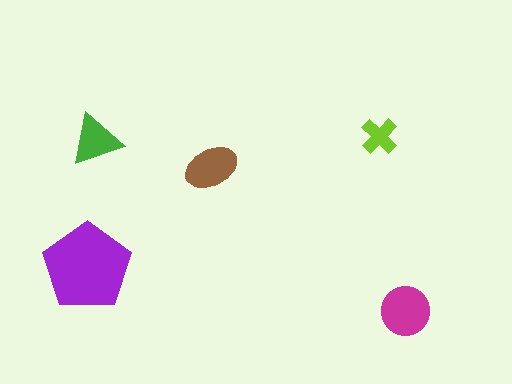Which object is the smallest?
The lime cross.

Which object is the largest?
The purple pentagon.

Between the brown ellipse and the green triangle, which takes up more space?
The brown ellipse.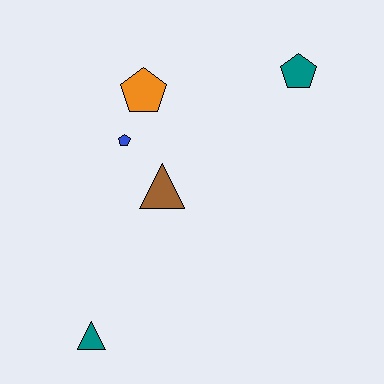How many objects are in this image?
There are 5 objects.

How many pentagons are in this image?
There are 3 pentagons.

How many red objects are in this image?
There are no red objects.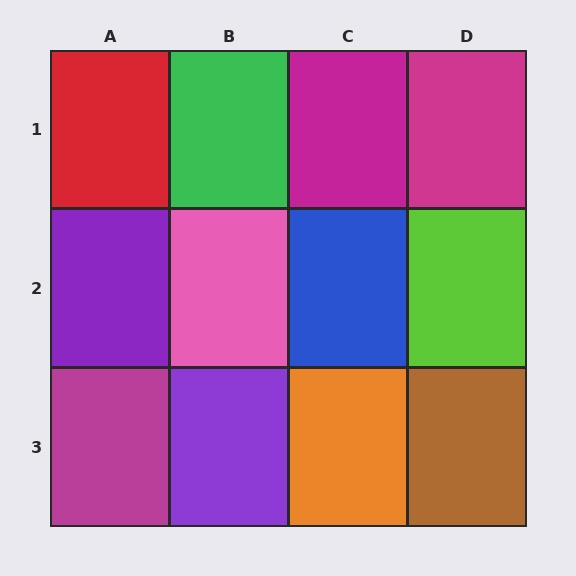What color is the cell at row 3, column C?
Orange.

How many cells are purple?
2 cells are purple.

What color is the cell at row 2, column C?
Blue.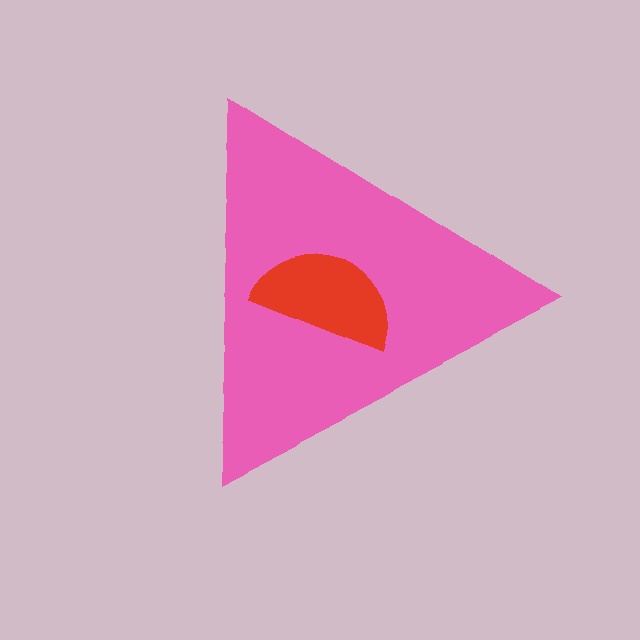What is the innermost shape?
The red semicircle.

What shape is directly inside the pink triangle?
The red semicircle.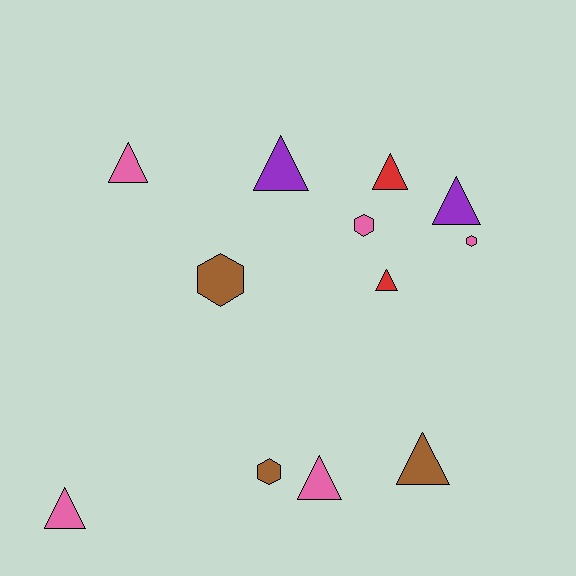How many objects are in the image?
There are 12 objects.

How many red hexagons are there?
There are no red hexagons.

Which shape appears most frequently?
Triangle, with 8 objects.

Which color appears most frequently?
Pink, with 5 objects.